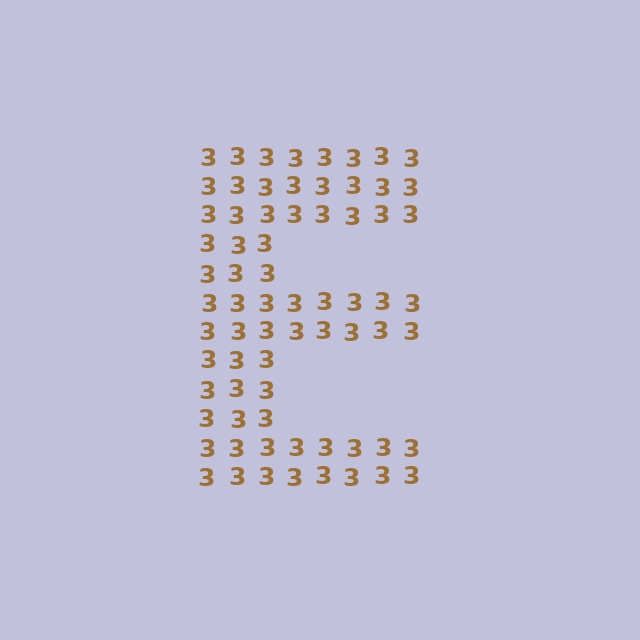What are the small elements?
The small elements are digit 3's.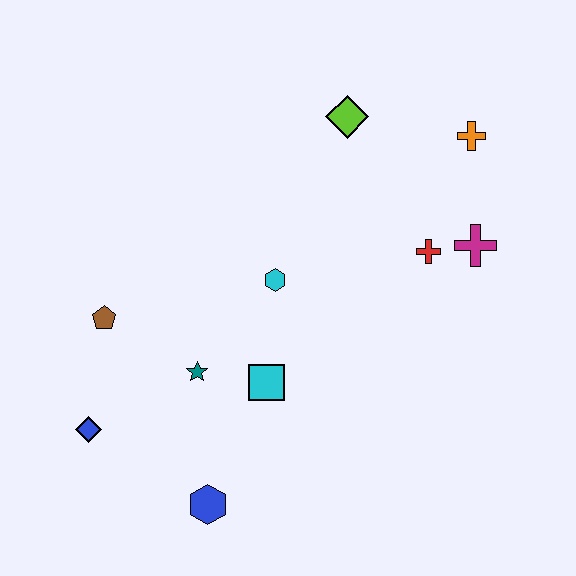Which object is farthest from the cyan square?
The orange cross is farthest from the cyan square.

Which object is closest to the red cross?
The magenta cross is closest to the red cross.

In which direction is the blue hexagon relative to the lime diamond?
The blue hexagon is below the lime diamond.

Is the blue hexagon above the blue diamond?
No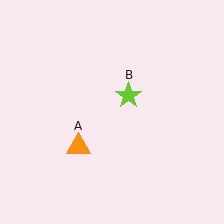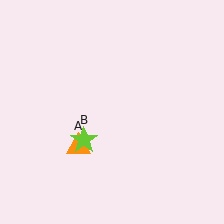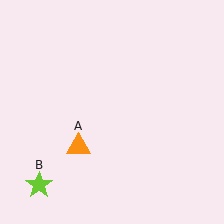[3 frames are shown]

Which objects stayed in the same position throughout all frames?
Orange triangle (object A) remained stationary.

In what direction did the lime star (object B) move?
The lime star (object B) moved down and to the left.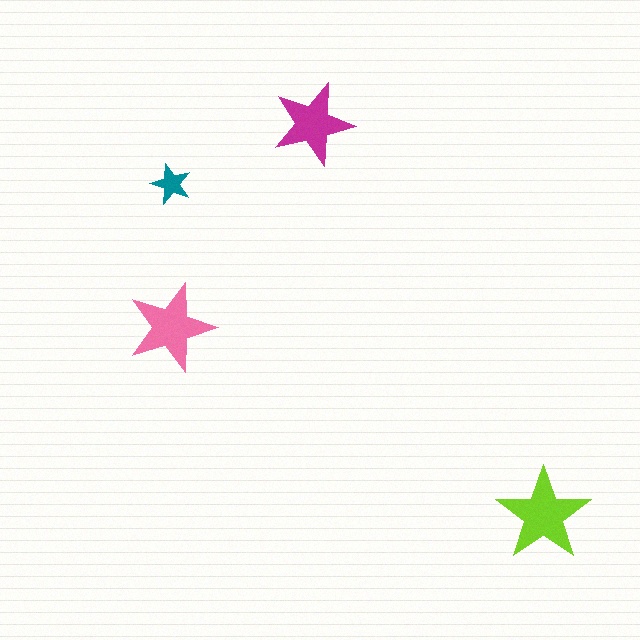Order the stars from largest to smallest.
the lime one, the pink one, the magenta one, the teal one.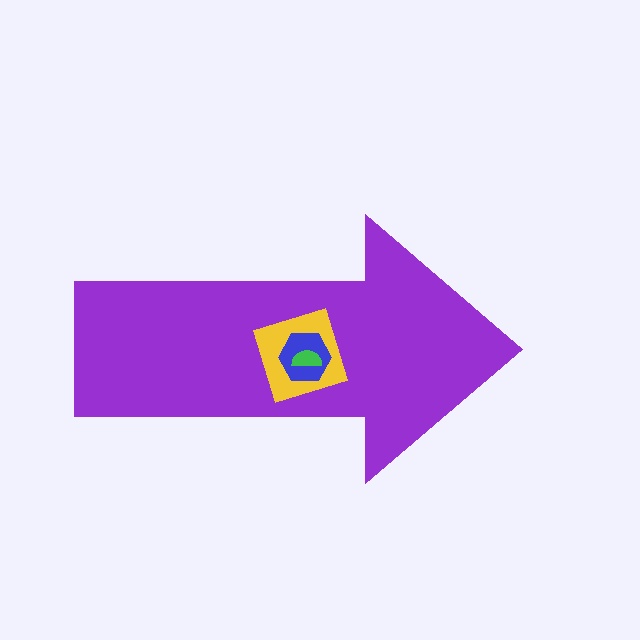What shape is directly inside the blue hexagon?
The green semicircle.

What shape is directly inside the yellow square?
The blue hexagon.